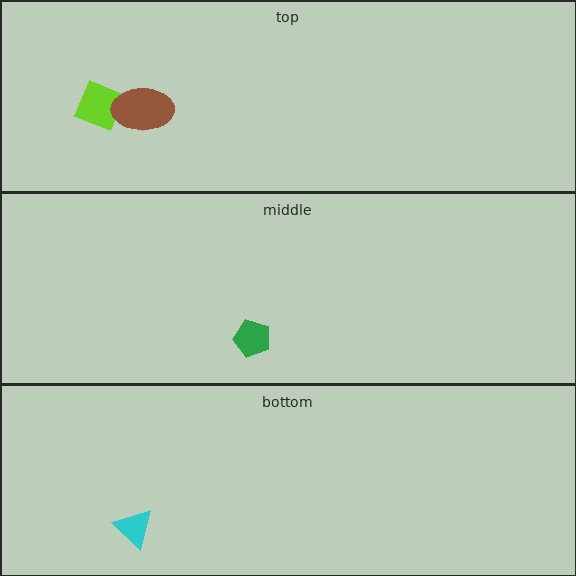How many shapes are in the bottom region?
1.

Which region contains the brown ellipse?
The top region.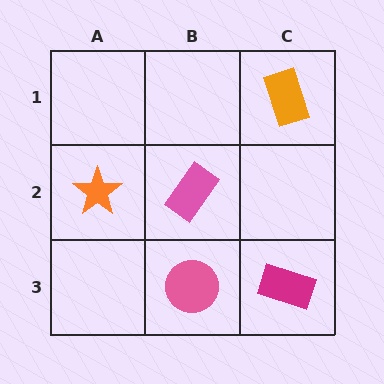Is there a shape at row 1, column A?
No, that cell is empty.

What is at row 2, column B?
A pink rectangle.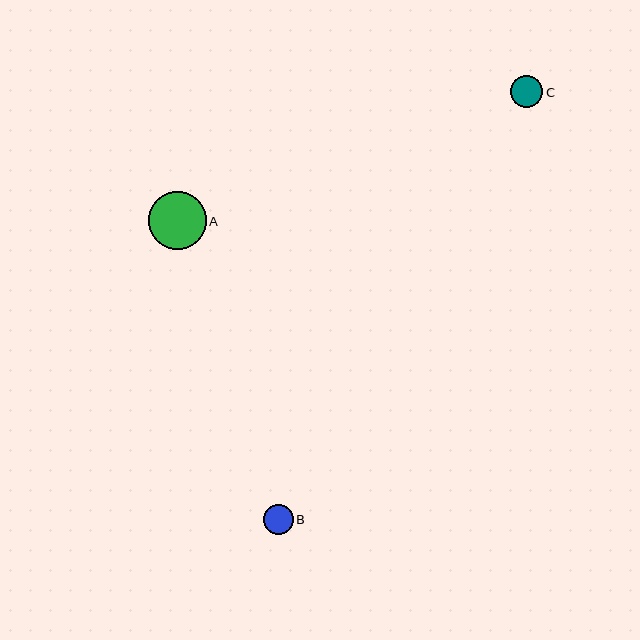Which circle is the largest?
Circle A is the largest with a size of approximately 58 pixels.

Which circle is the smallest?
Circle B is the smallest with a size of approximately 30 pixels.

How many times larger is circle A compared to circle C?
Circle A is approximately 1.8 times the size of circle C.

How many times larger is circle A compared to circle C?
Circle A is approximately 1.8 times the size of circle C.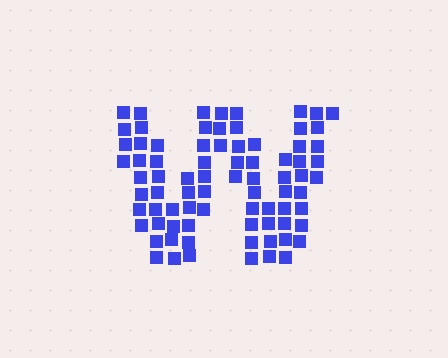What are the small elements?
The small elements are squares.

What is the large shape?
The large shape is the letter W.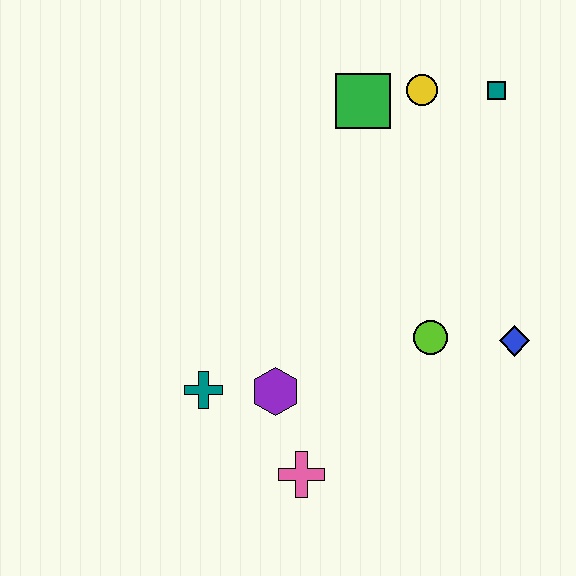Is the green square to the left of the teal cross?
No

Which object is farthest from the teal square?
The pink cross is farthest from the teal square.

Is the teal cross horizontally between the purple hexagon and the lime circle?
No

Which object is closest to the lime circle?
The blue diamond is closest to the lime circle.